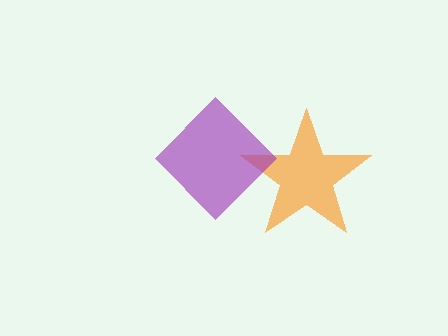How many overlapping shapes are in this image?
There are 2 overlapping shapes in the image.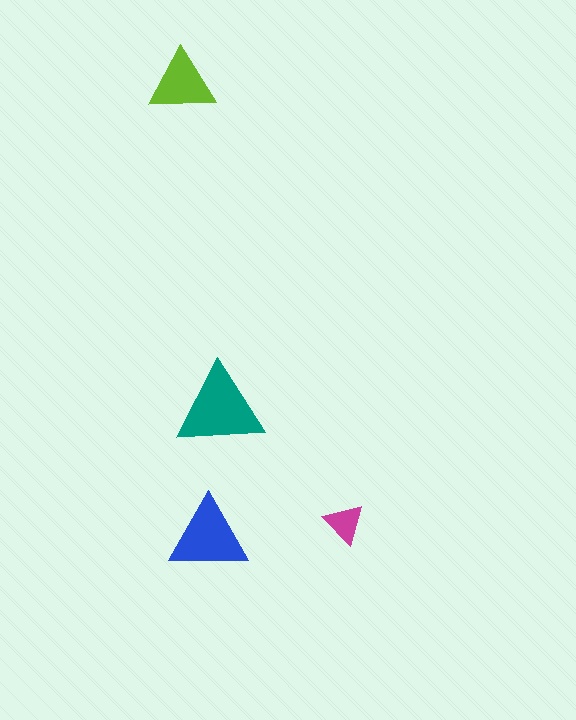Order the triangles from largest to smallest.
the teal one, the blue one, the lime one, the magenta one.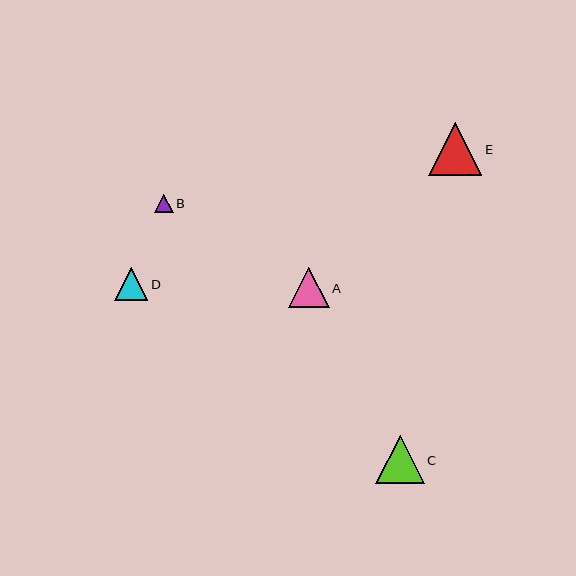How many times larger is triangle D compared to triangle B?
Triangle D is approximately 1.8 times the size of triangle B.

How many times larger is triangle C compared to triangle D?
Triangle C is approximately 1.5 times the size of triangle D.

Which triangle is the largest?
Triangle E is the largest with a size of approximately 53 pixels.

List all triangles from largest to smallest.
From largest to smallest: E, C, A, D, B.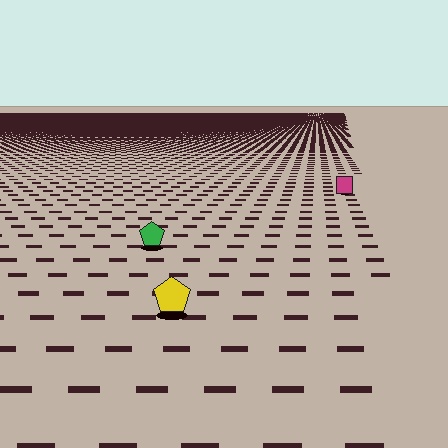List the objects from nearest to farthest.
From nearest to farthest: the yellow pentagon, the green pentagon, the magenta square.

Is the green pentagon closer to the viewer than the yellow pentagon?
No. The yellow pentagon is closer — you can tell from the texture gradient: the ground texture is coarser near it.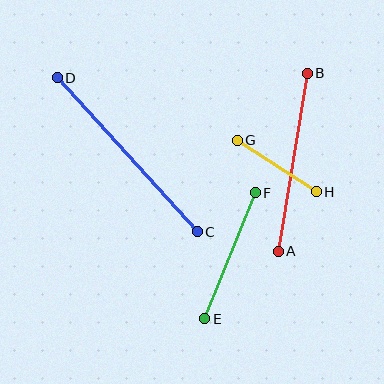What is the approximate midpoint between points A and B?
The midpoint is at approximately (293, 162) pixels.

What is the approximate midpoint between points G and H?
The midpoint is at approximately (277, 166) pixels.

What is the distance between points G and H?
The distance is approximately 94 pixels.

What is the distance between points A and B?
The distance is approximately 180 pixels.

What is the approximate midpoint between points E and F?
The midpoint is at approximately (230, 256) pixels.